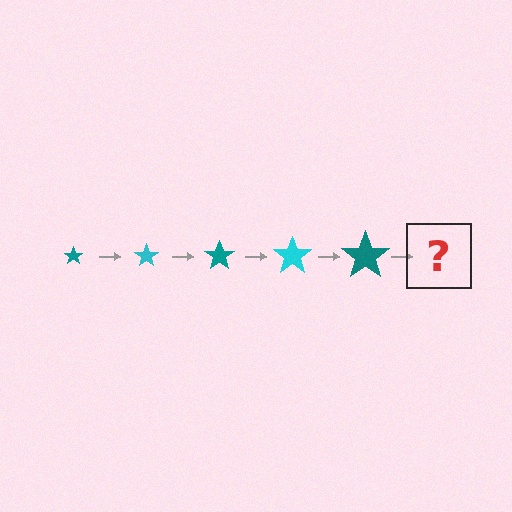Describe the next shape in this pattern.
It should be a cyan star, larger than the previous one.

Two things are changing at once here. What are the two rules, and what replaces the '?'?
The two rules are that the star grows larger each step and the color cycles through teal and cyan. The '?' should be a cyan star, larger than the previous one.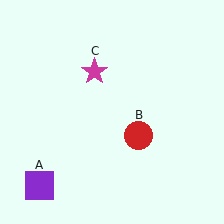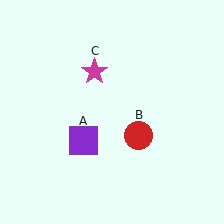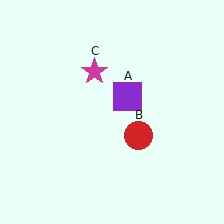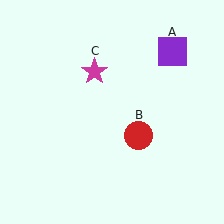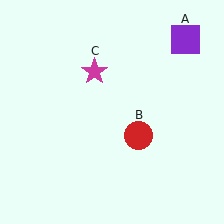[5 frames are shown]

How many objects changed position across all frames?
1 object changed position: purple square (object A).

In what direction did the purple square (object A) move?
The purple square (object A) moved up and to the right.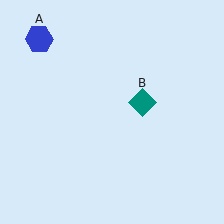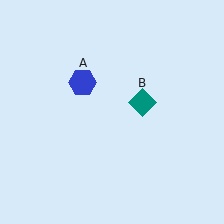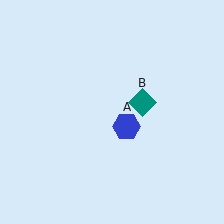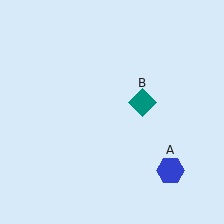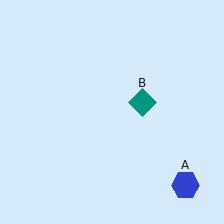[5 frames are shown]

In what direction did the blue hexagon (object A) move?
The blue hexagon (object A) moved down and to the right.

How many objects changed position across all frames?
1 object changed position: blue hexagon (object A).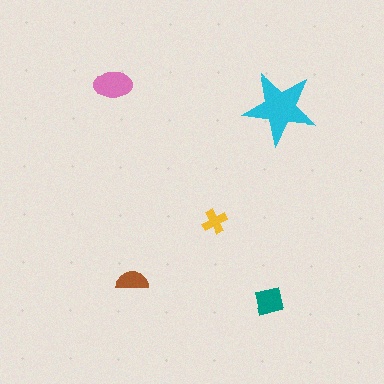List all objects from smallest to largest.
The yellow cross, the brown semicircle, the teal square, the pink ellipse, the cyan star.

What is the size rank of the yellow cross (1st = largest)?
5th.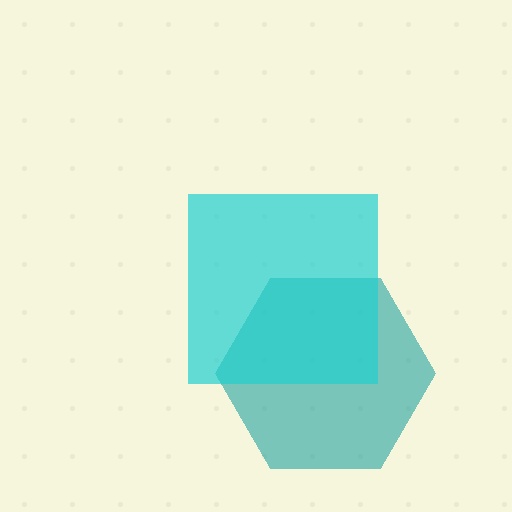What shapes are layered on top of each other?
The layered shapes are: a teal hexagon, a cyan square.